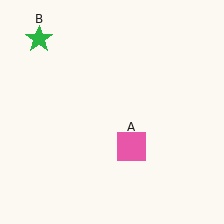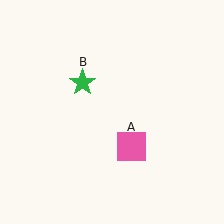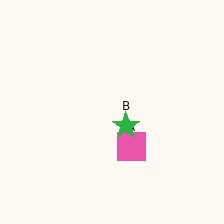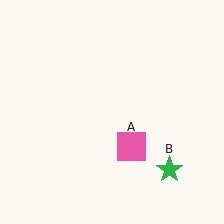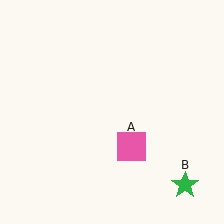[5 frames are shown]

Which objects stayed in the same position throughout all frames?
Pink square (object A) remained stationary.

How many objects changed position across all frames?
1 object changed position: green star (object B).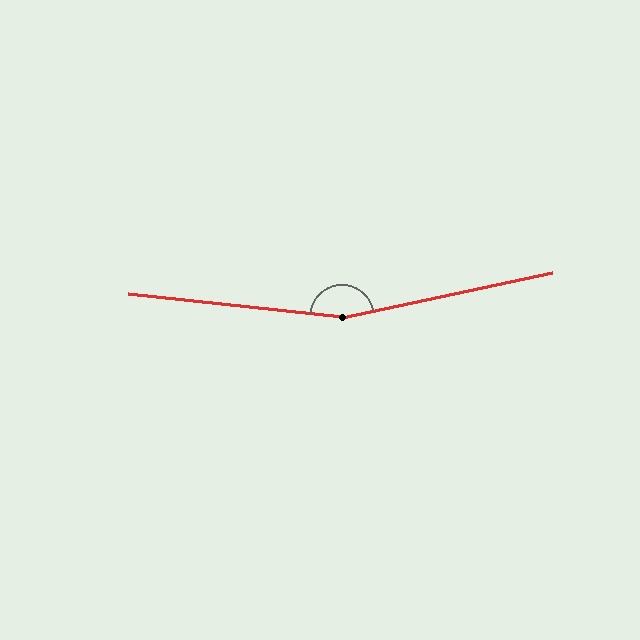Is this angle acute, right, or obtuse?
It is obtuse.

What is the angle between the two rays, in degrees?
Approximately 162 degrees.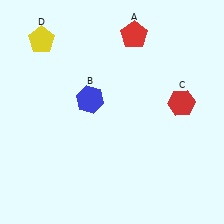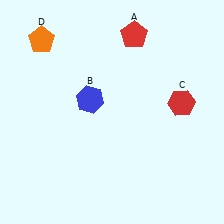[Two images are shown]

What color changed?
The pentagon (D) changed from yellow in Image 1 to orange in Image 2.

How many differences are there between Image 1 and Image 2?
There is 1 difference between the two images.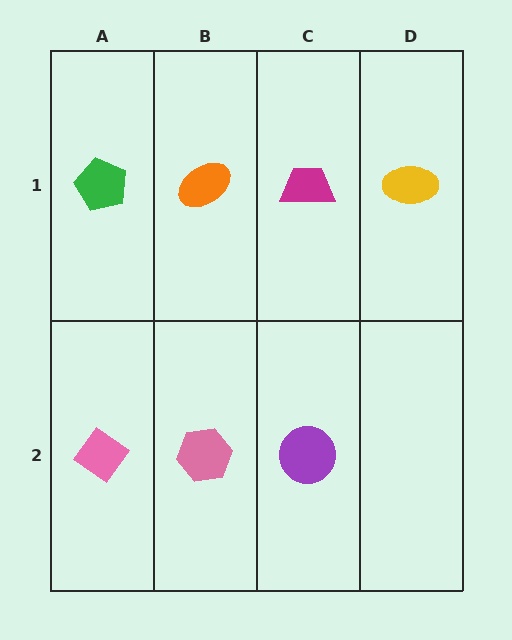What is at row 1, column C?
A magenta trapezoid.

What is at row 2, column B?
A pink hexagon.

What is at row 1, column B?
An orange ellipse.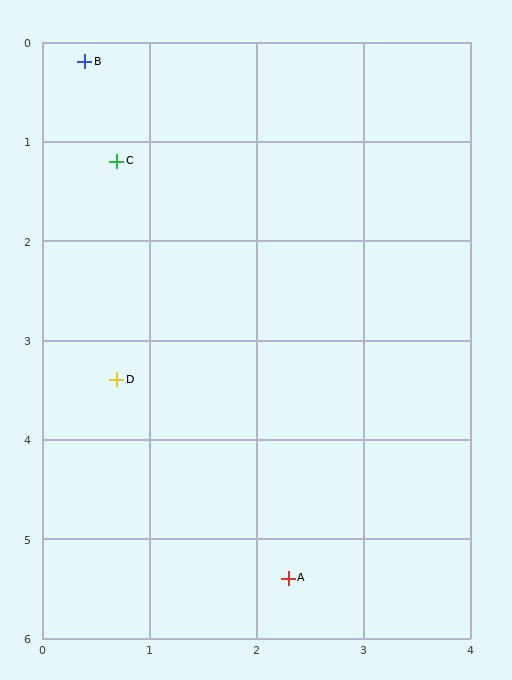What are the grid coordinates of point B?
Point B is at approximately (0.4, 0.2).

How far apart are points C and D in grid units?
Points C and D are about 2.2 grid units apart.